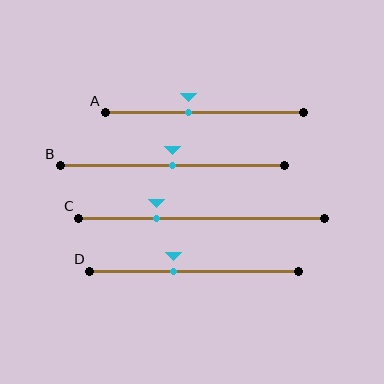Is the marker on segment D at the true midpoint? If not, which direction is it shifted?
No, the marker on segment D is shifted to the left by about 10% of the segment length.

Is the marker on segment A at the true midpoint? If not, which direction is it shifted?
No, the marker on segment A is shifted to the left by about 8% of the segment length.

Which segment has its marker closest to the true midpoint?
Segment B has its marker closest to the true midpoint.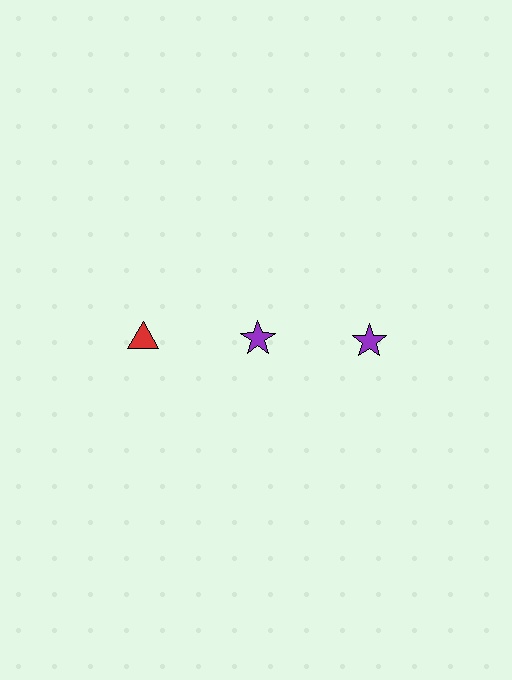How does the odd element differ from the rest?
It differs in both color (red instead of purple) and shape (triangle instead of star).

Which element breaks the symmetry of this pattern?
The red triangle in the top row, leftmost column breaks the symmetry. All other shapes are purple stars.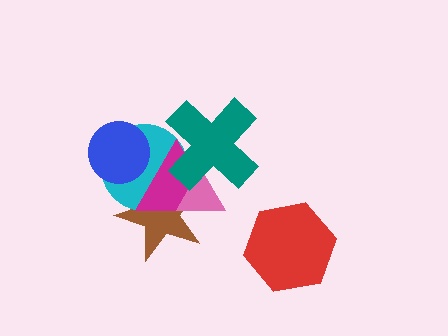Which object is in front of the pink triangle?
The teal cross is in front of the pink triangle.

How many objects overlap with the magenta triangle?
5 objects overlap with the magenta triangle.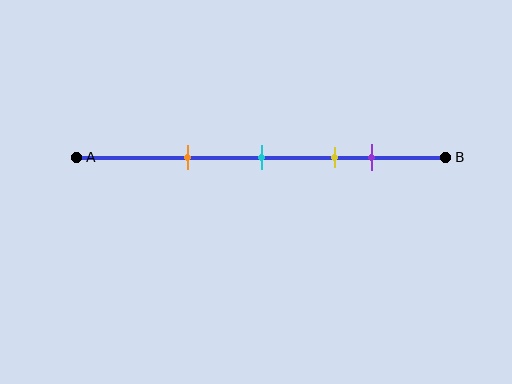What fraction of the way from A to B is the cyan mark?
The cyan mark is approximately 50% (0.5) of the way from A to B.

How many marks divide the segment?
There are 4 marks dividing the segment.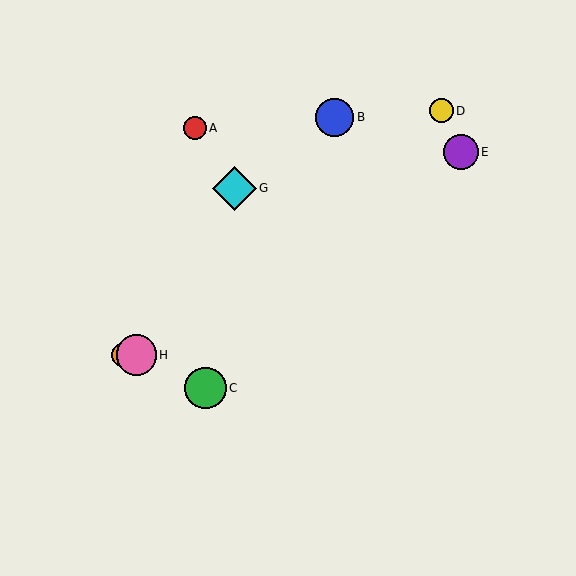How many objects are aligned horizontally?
2 objects (F, H) are aligned horizontally.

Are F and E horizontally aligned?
No, F is at y≈355 and E is at y≈152.